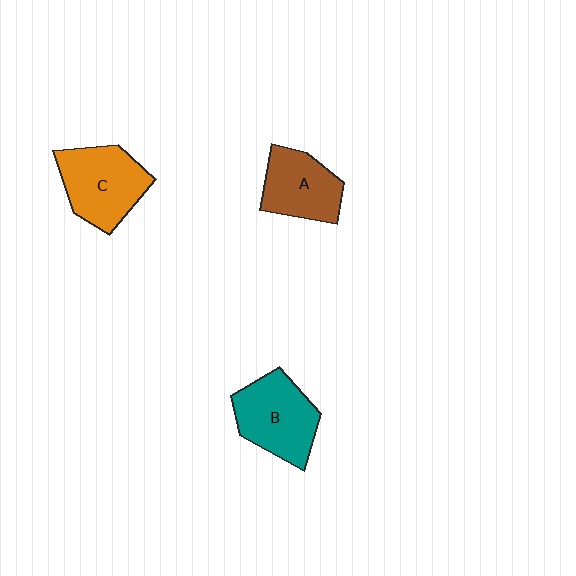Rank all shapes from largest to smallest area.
From largest to smallest: C (orange), B (teal), A (brown).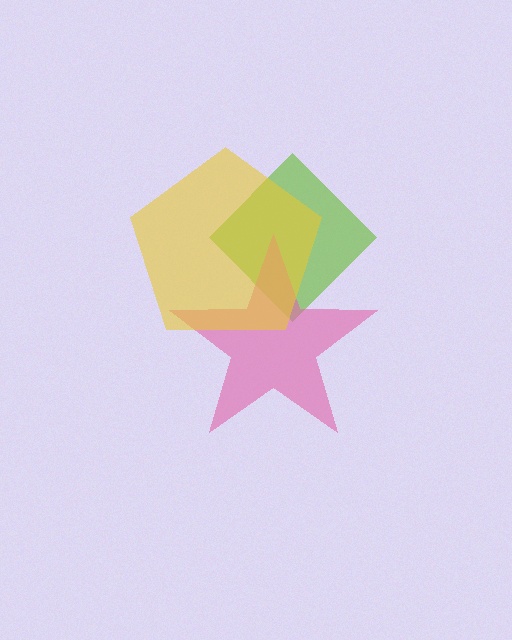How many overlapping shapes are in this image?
There are 3 overlapping shapes in the image.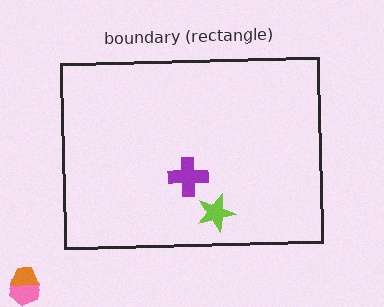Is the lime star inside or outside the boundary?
Inside.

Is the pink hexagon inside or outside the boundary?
Outside.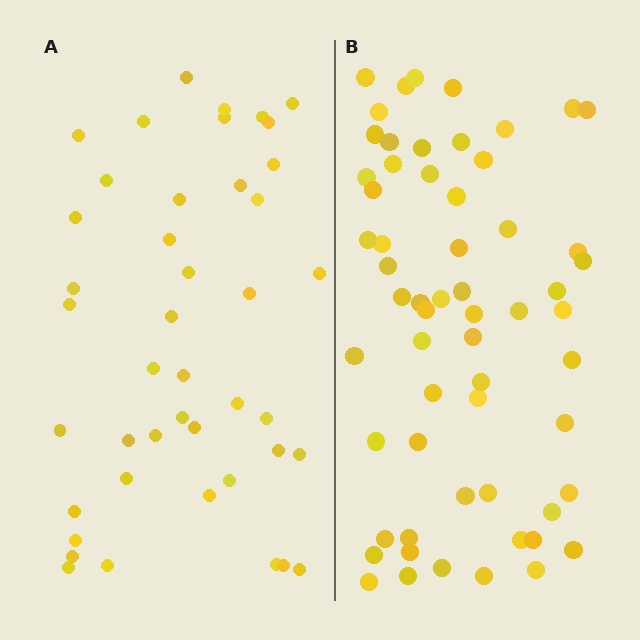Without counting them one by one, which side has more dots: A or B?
Region B (the right region) has more dots.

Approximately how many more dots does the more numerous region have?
Region B has approximately 15 more dots than region A.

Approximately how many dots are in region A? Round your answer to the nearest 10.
About 40 dots. (The exact count is 43, which rounds to 40.)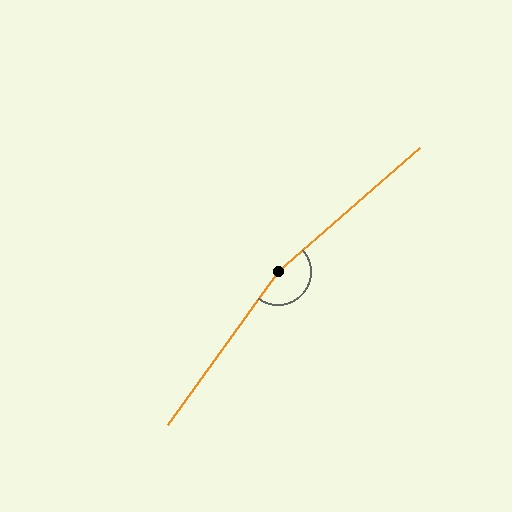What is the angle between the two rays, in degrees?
Approximately 167 degrees.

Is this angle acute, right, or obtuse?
It is obtuse.